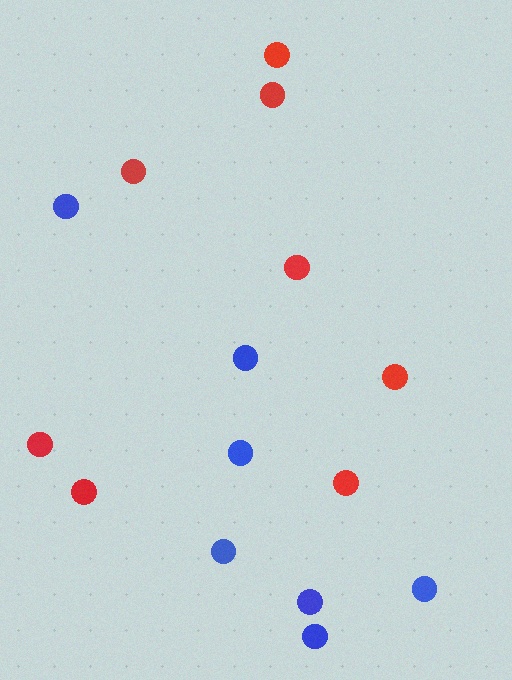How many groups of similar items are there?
There are 2 groups: one group of red circles (8) and one group of blue circles (7).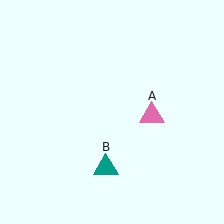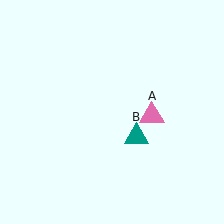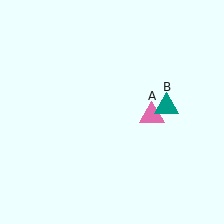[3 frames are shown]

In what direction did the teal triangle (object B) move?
The teal triangle (object B) moved up and to the right.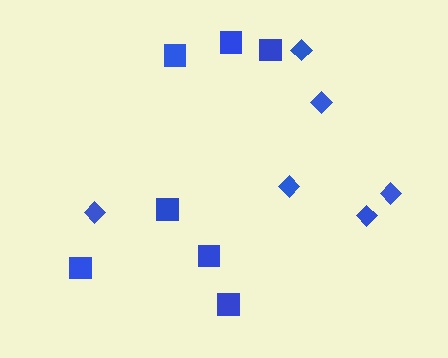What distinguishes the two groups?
There are 2 groups: one group of squares (7) and one group of diamonds (6).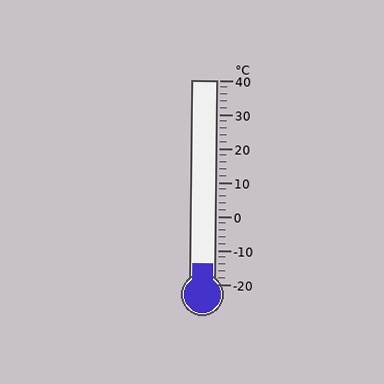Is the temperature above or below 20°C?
The temperature is below 20°C.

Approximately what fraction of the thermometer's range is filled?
The thermometer is filled to approximately 10% of its range.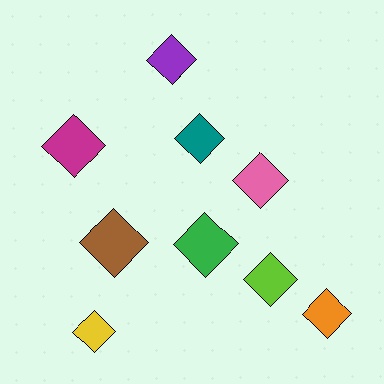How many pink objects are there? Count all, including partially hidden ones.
There is 1 pink object.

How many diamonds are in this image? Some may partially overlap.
There are 9 diamonds.